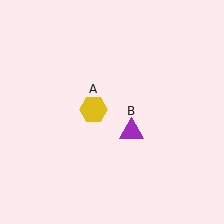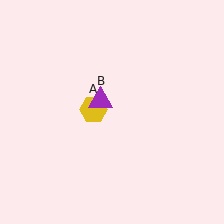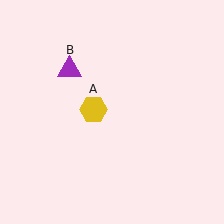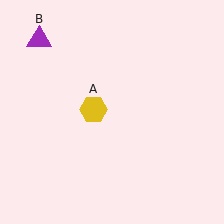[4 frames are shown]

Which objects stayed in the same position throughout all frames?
Yellow hexagon (object A) remained stationary.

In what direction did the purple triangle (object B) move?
The purple triangle (object B) moved up and to the left.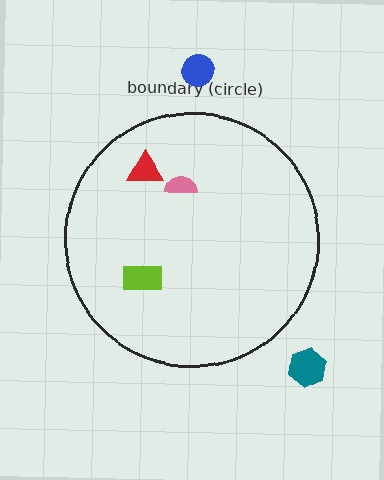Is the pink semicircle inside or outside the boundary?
Inside.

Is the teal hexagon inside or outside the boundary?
Outside.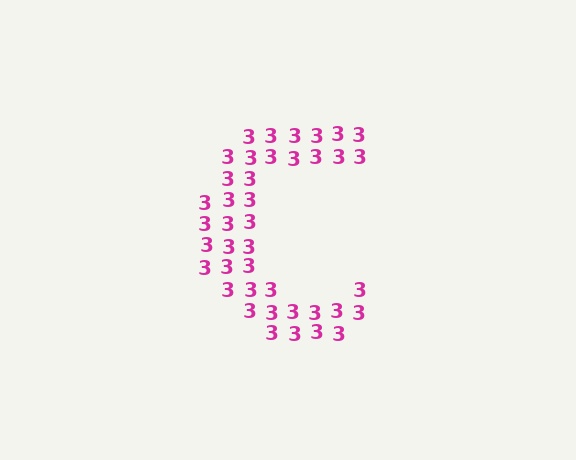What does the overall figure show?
The overall figure shows the letter C.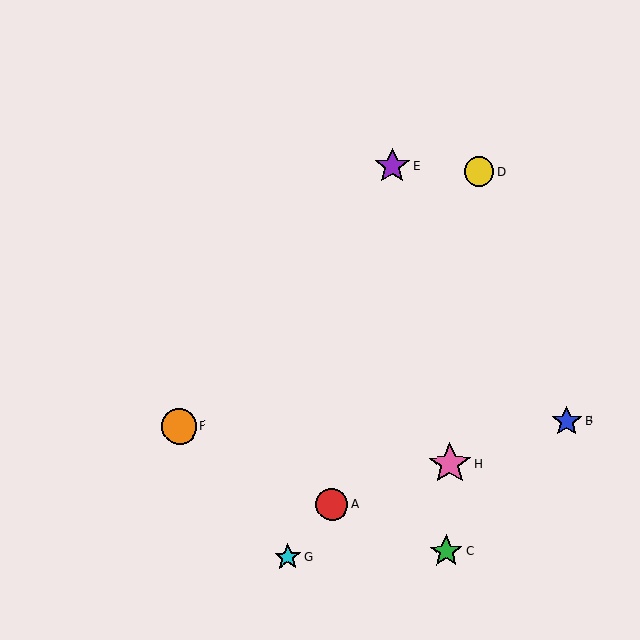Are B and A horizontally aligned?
No, B is at y≈421 and A is at y≈504.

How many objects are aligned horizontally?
2 objects (B, F) are aligned horizontally.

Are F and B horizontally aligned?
Yes, both are at y≈426.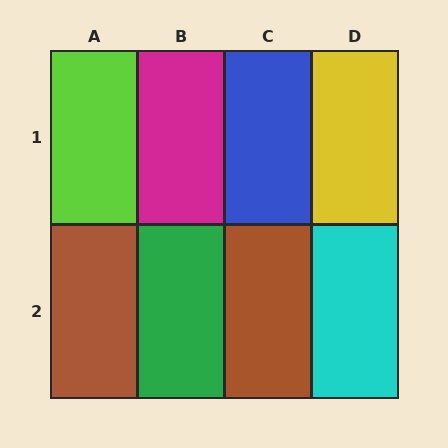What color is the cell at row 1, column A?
Lime.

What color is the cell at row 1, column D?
Yellow.